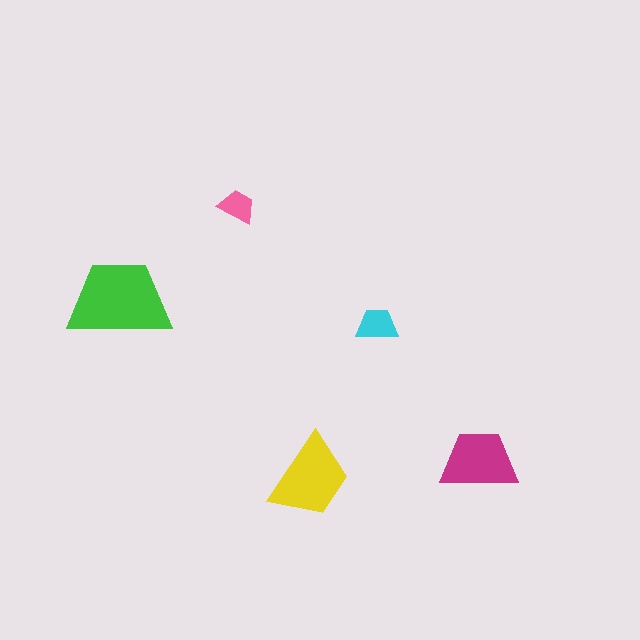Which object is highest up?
The pink trapezoid is topmost.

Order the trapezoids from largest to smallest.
the green one, the yellow one, the magenta one, the cyan one, the pink one.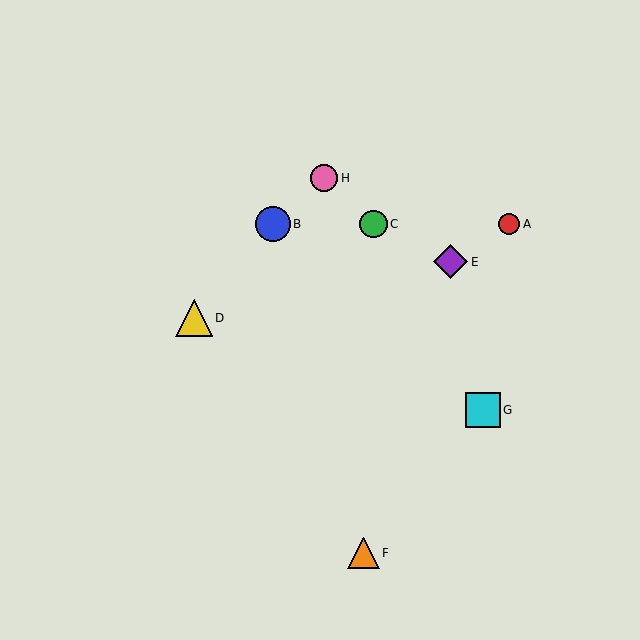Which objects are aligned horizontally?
Objects A, B, C are aligned horizontally.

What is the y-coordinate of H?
Object H is at y≈178.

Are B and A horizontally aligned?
Yes, both are at y≈224.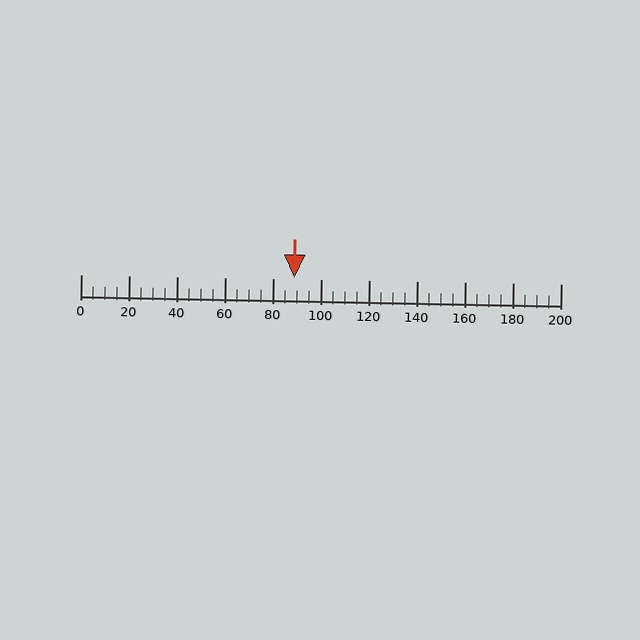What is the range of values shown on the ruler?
The ruler shows values from 0 to 200.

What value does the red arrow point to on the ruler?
The red arrow points to approximately 89.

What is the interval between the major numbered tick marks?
The major tick marks are spaced 20 units apart.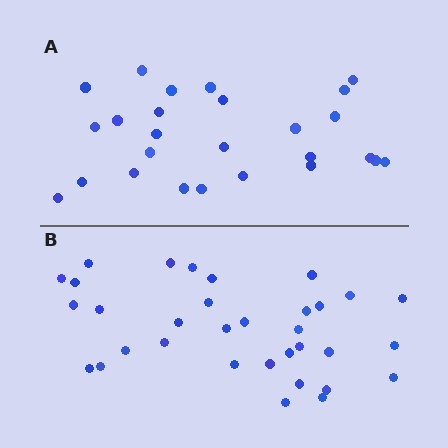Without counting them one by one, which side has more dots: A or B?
Region B (the bottom region) has more dots.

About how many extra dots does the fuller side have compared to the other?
Region B has roughly 8 or so more dots than region A.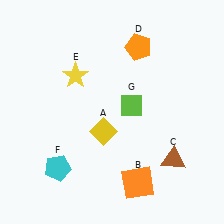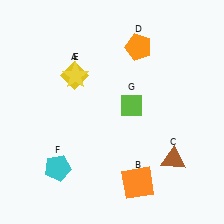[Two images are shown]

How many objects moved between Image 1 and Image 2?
1 object moved between the two images.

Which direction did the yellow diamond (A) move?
The yellow diamond (A) moved up.